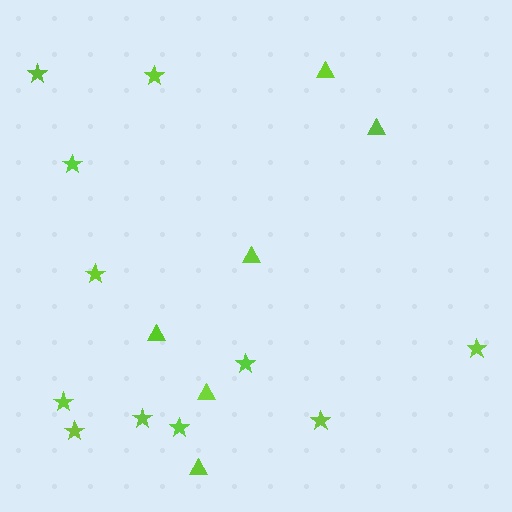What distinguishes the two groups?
There are 2 groups: one group of stars (11) and one group of triangles (6).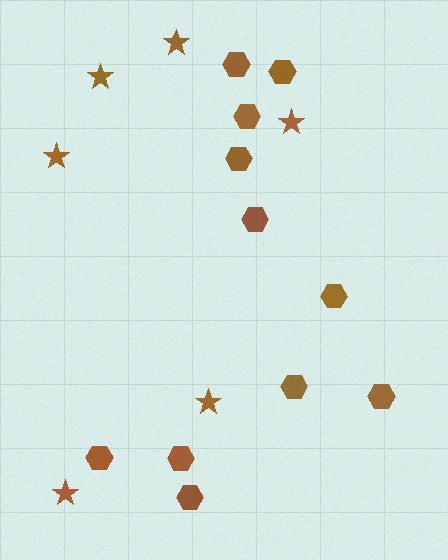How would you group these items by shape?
There are 2 groups: one group of hexagons (11) and one group of stars (6).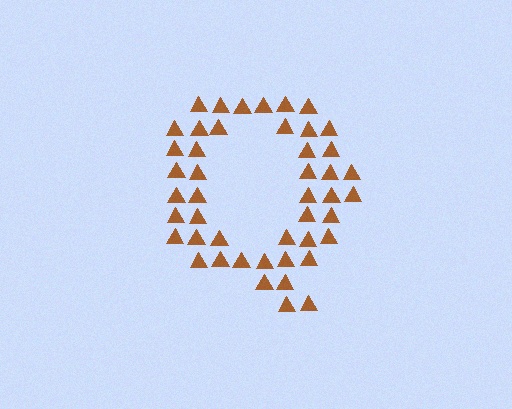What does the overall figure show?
The overall figure shows the letter Q.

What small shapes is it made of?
It is made of small triangles.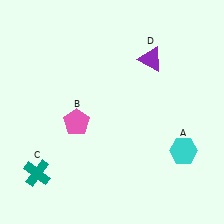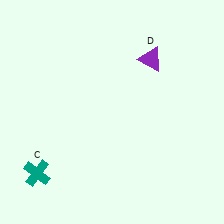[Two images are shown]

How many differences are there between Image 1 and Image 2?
There are 2 differences between the two images.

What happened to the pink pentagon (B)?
The pink pentagon (B) was removed in Image 2. It was in the bottom-left area of Image 1.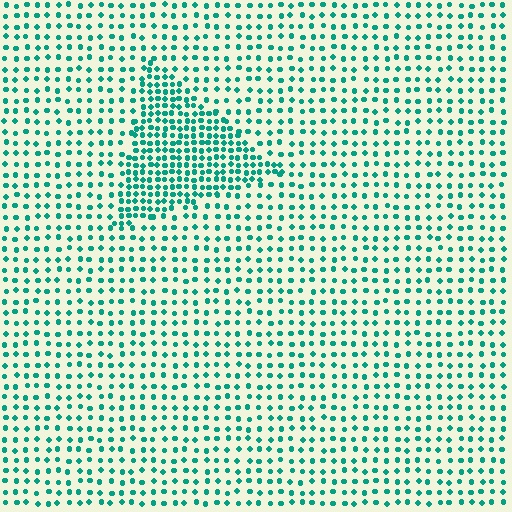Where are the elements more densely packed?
The elements are more densely packed inside the triangle boundary.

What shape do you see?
I see a triangle.